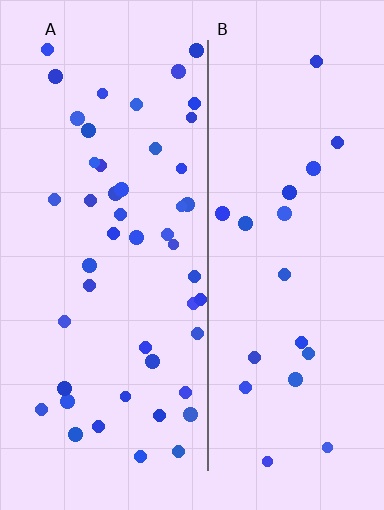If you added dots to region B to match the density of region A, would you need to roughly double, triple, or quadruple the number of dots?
Approximately double.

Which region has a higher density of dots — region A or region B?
A (the left).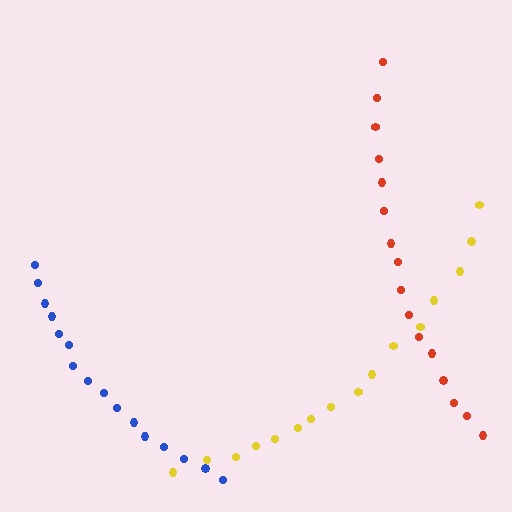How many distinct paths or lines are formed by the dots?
There are 3 distinct paths.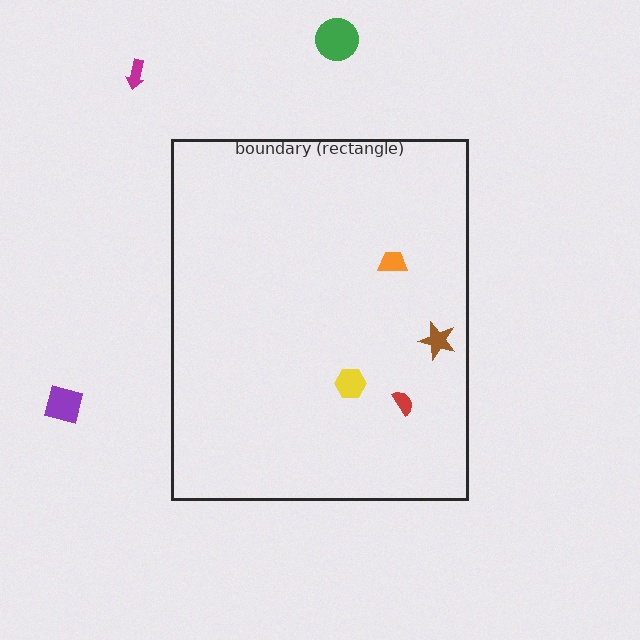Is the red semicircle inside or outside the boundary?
Inside.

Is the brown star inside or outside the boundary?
Inside.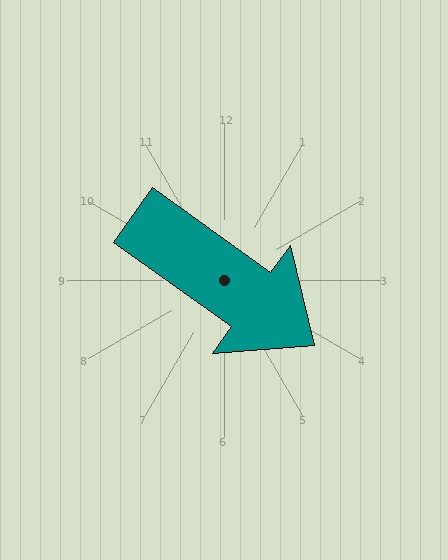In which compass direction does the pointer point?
Southeast.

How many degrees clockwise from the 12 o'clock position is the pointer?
Approximately 126 degrees.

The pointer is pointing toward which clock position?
Roughly 4 o'clock.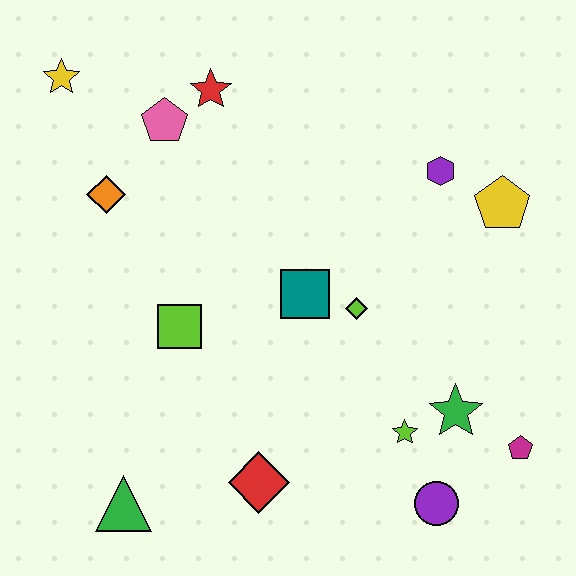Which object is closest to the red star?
The pink pentagon is closest to the red star.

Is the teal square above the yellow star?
No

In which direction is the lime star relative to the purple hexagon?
The lime star is below the purple hexagon.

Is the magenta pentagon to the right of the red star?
Yes